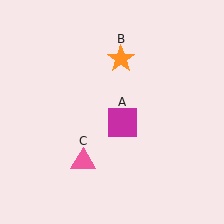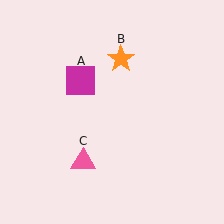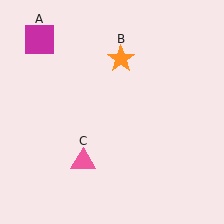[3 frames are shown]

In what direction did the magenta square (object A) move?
The magenta square (object A) moved up and to the left.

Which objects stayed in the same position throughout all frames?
Orange star (object B) and pink triangle (object C) remained stationary.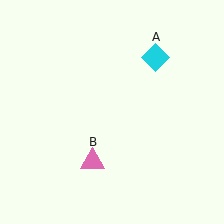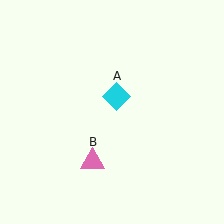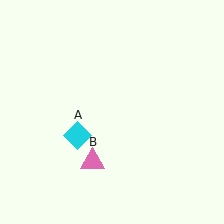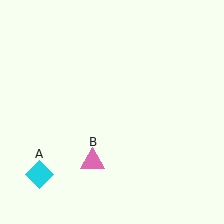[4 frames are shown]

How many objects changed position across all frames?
1 object changed position: cyan diamond (object A).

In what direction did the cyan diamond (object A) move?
The cyan diamond (object A) moved down and to the left.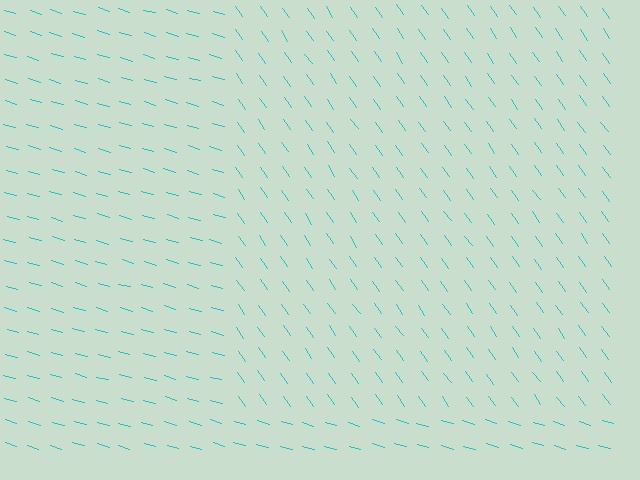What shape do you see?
I see a rectangle.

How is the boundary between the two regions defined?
The boundary is defined purely by a change in line orientation (approximately 39 degrees difference). All lines are the same color and thickness.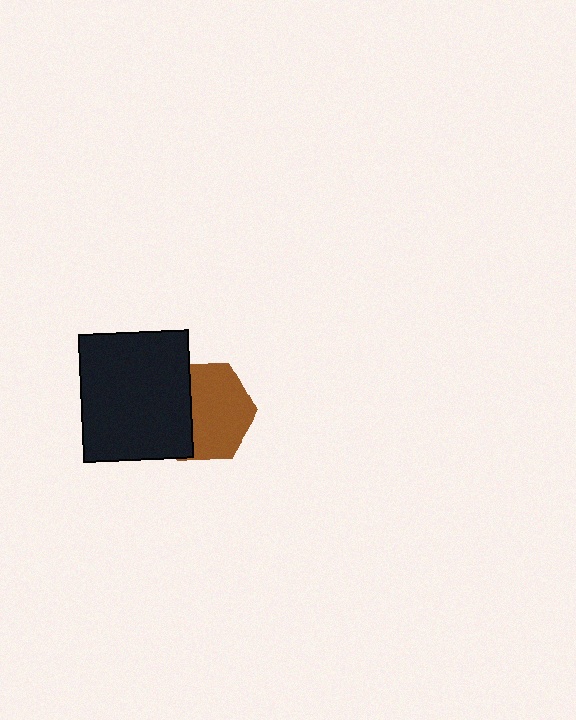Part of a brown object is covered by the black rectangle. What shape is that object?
It is a hexagon.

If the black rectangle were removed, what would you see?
You would see the complete brown hexagon.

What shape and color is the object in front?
The object in front is a black rectangle.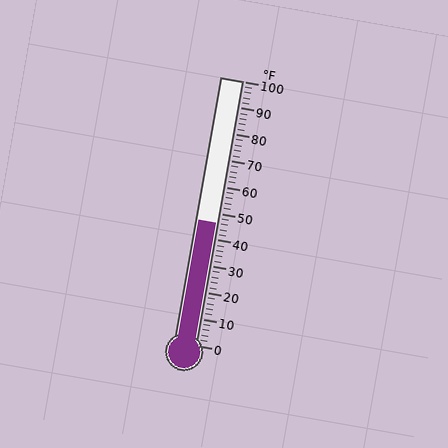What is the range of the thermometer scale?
The thermometer scale ranges from 0°F to 100°F.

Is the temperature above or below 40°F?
The temperature is above 40°F.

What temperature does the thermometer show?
The thermometer shows approximately 46°F.